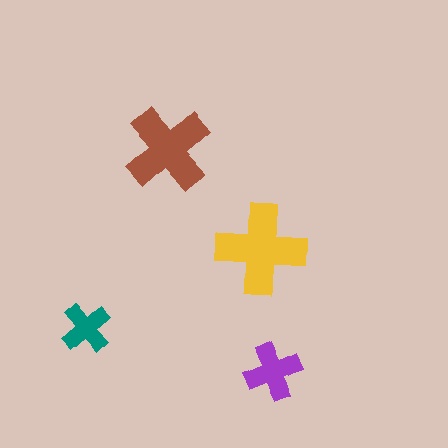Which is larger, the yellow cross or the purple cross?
The yellow one.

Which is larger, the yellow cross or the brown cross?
The yellow one.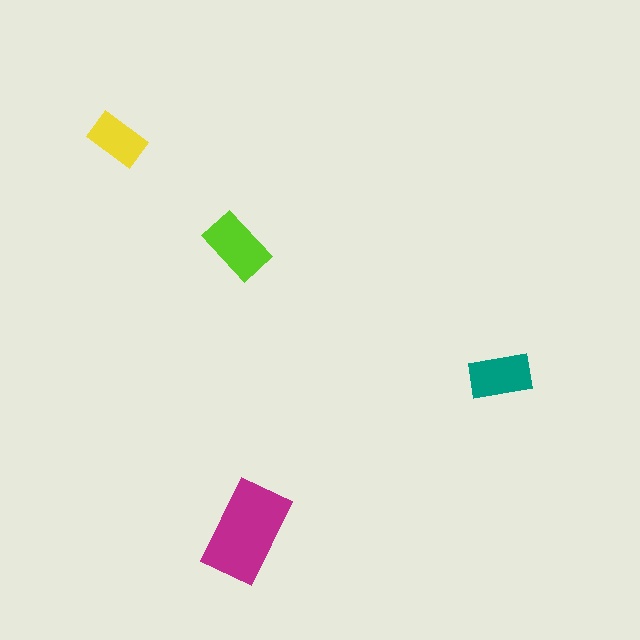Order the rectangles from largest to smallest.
the magenta one, the lime one, the teal one, the yellow one.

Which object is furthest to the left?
The yellow rectangle is leftmost.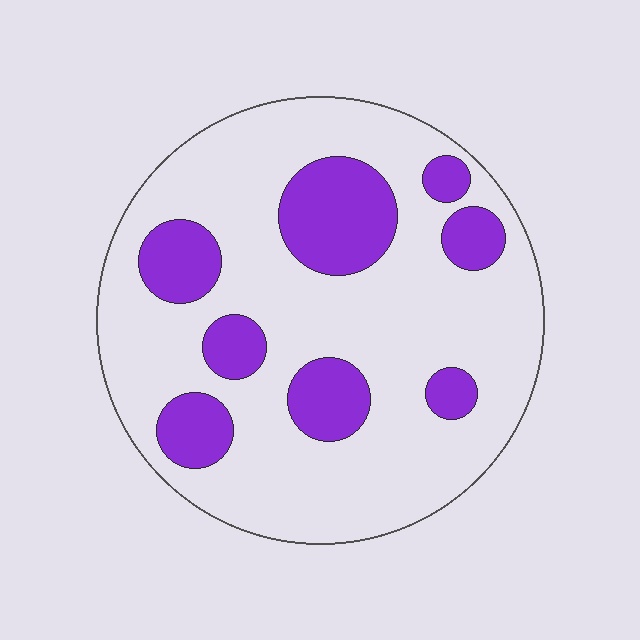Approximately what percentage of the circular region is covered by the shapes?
Approximately 25%.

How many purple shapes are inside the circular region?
8.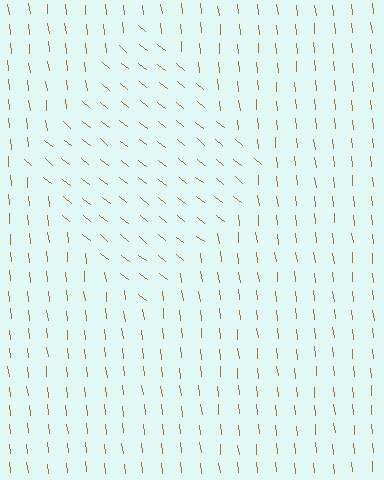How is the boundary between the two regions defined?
The boundary is defined purely by a change in line orientation (approximately 45 degrees difference). All lines are the same color and thickness.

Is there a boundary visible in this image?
Yes, there is a texture boundary formed by a change in line orientation.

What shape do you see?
I see a diamond.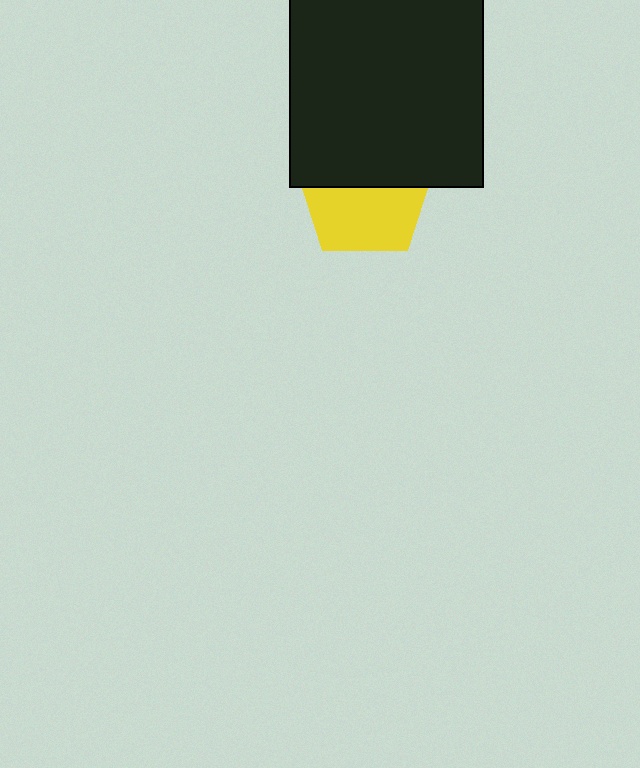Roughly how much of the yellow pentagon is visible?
About half of it is visible (roughly 54%).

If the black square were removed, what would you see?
You would see the complete yellow pentagon.